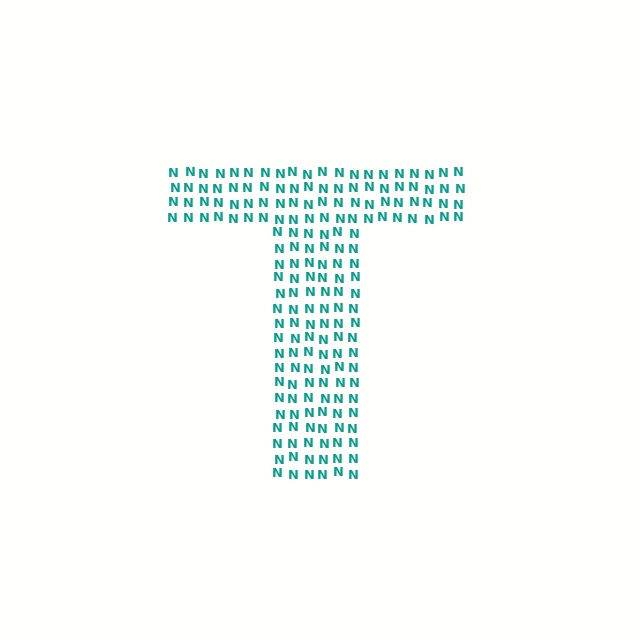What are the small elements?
The small elements are letter N's.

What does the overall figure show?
The overall figure shows the letter T.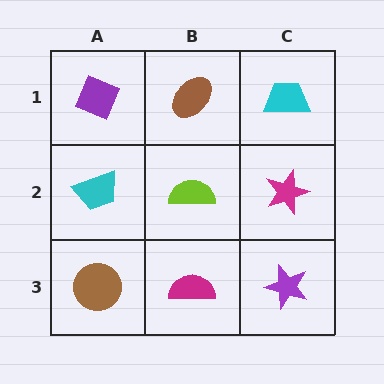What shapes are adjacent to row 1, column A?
A cyan trapezoid (row 2, column A), a brown ellipse (row 1, column B).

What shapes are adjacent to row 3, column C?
A magenta star (row 2, column C), a magenta semicircle (row 3, column B).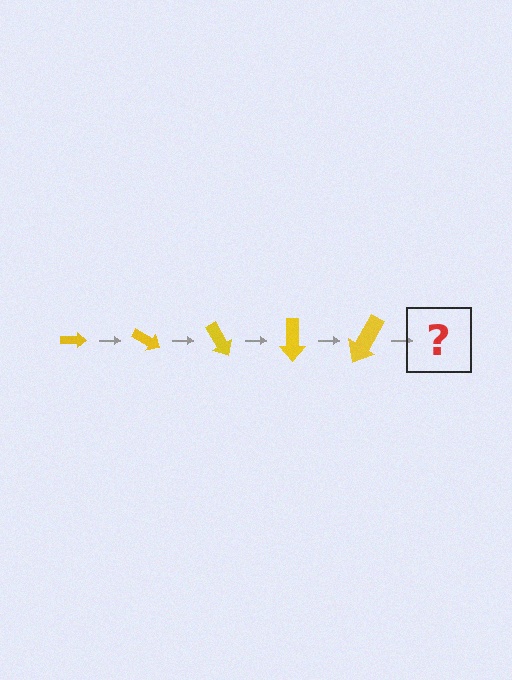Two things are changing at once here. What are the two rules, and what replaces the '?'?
The two rules are that the arrow grows larger each step and it rotates 30 degrees each step. The '?' should be an arrow, larger than the previous one and rotated 150 degrees from the start.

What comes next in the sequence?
The next element should be an arrow, larger than the previous one and rotated 150 degrees from the start.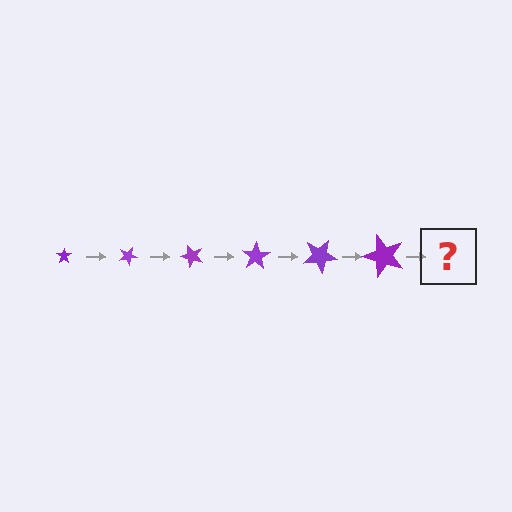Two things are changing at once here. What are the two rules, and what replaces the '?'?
The two rules are that the star grows larger each step and it rotates 25 degrees each step. The '?' should be a star, larger than the previous one and rotated 150 degrees from the start.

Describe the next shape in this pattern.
It should be a star, larger than the previous one and rotated 150 degrees from the start.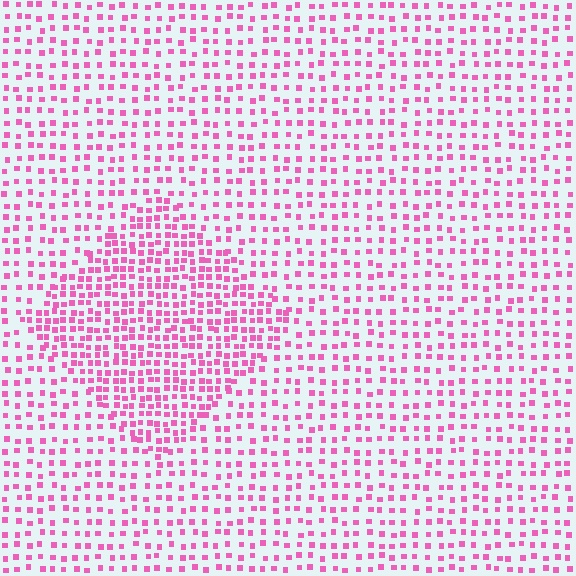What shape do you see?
I see a diamond.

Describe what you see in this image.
The image contains small pink elements arranged at two different densities. A diamond-shaped region is visible where the elements are more densely packed than the surrounding area.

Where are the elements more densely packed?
The elements are more densely packed inside the diamond boundary.